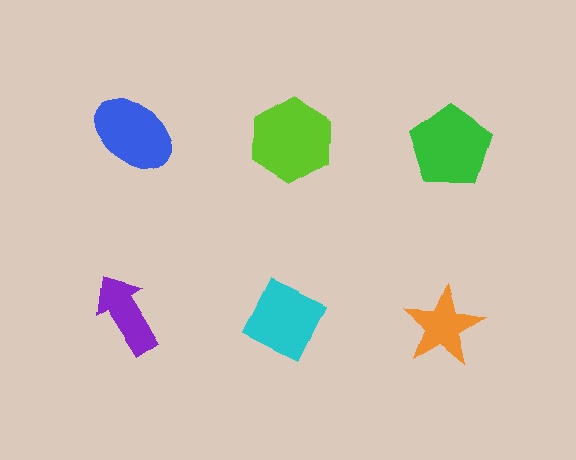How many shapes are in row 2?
3 shapes.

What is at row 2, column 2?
A cyan diamond.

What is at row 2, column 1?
A purple arrow.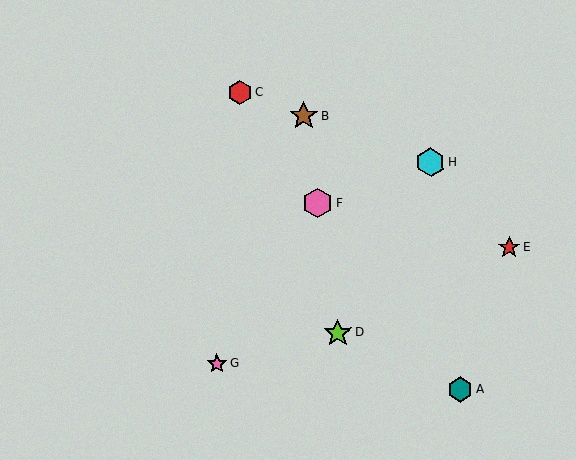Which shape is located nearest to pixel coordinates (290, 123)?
The brown star (labeled B) at (304, 116) is nearest to that location.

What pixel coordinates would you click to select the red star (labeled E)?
Click at (509, 248) to select the red star E.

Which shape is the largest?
The pink hexagon (labeled F) is the largest.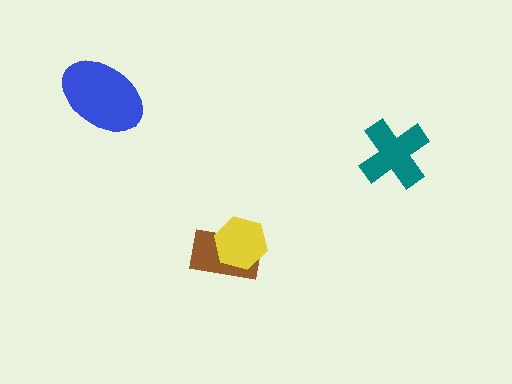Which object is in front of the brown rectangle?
The yellow hexagon is in front of the brown rectangle.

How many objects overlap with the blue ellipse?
0 objects overlap with the blue ellipse.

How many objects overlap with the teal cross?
0 objects overlap with the teal cross.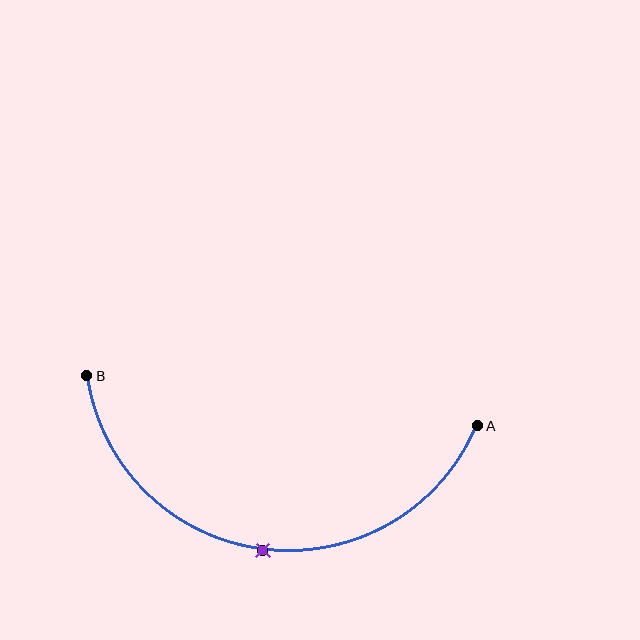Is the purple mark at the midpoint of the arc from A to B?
Yes. The purple mark lies on the arc at equal arc-length from both A and B — it is the arc midpoint.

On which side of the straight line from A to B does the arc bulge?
The arc bulges below the straight line connecting A and B.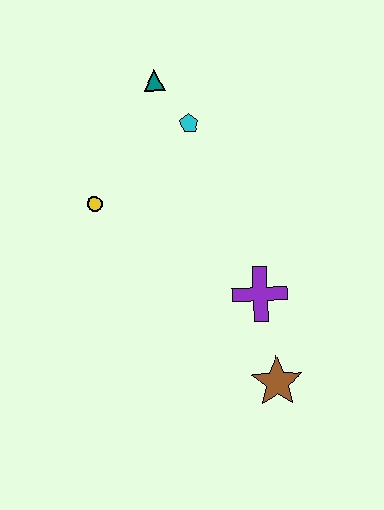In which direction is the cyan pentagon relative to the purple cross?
The cyan pentagon is above the purple cross.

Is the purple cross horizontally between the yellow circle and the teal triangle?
No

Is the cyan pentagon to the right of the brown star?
No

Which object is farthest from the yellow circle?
The brown star is farthest from the yellow circle.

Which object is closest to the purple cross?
The brown star is closest to the purple cross.